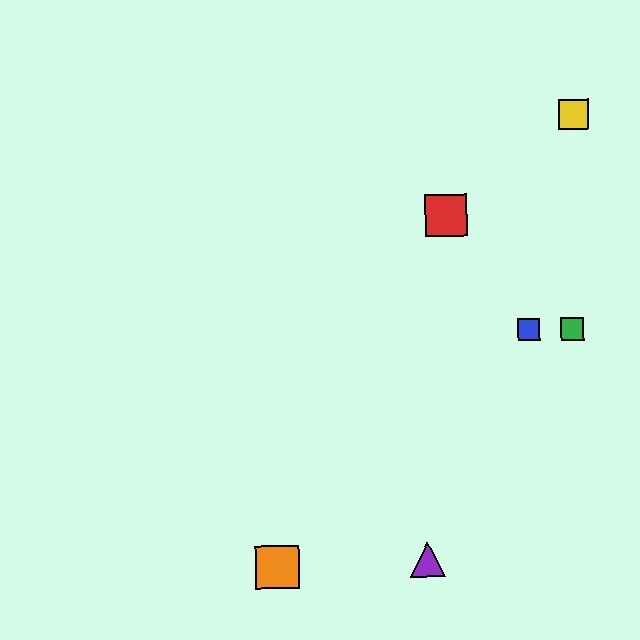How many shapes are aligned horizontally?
2 shapes (the blue square, the green square) are aligned horizontally.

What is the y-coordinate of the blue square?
The blue square is at y≈330.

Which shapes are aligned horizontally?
The blue square, the green square are aligned horizontally.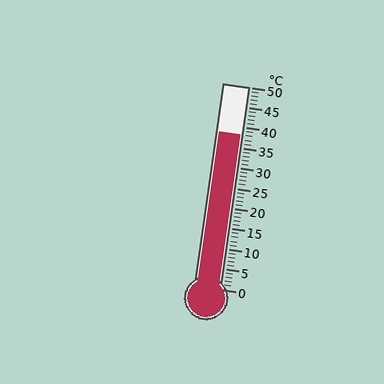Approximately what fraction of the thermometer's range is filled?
The thermometer is filled to approximately 75% of its range.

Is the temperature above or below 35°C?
The temperature is above 35°C.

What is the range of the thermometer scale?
The thermometer scale ranges from 0°C to 50°C.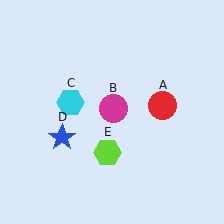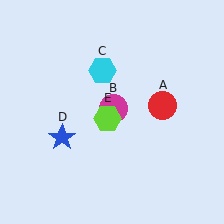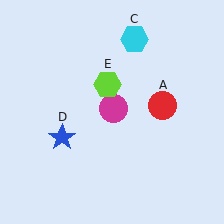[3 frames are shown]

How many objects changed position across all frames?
2 objects changed position: cyan hexagon (object C), lime hexagon (object E).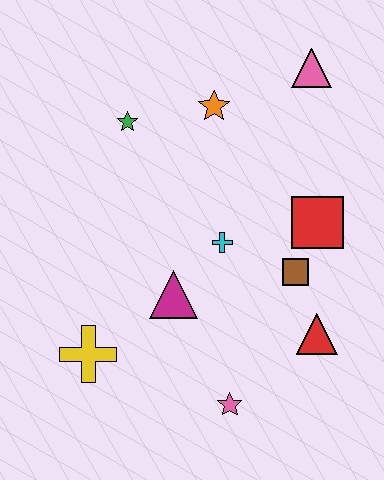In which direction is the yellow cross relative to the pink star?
The yellow cross is to the left of the pink star.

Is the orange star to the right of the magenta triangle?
Yes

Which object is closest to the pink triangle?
The orange star is closest to the pink triangle.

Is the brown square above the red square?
No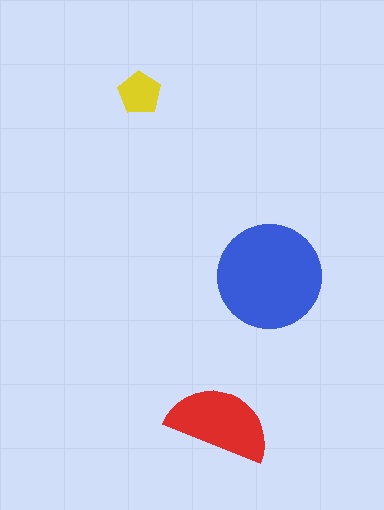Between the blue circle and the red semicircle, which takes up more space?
The blue circle.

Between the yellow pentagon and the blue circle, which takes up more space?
The blue circle.